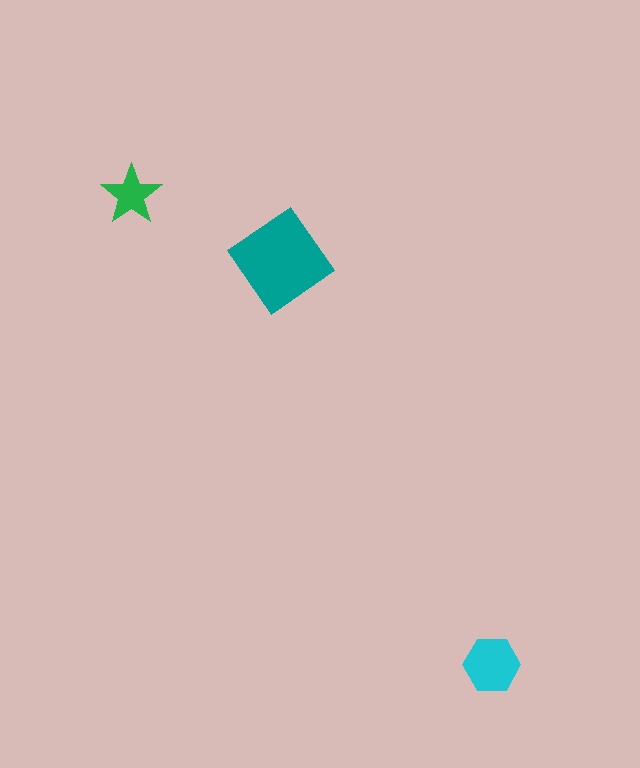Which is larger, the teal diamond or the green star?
The teal diamond.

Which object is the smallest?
The green star.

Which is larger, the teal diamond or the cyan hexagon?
The teal diamond.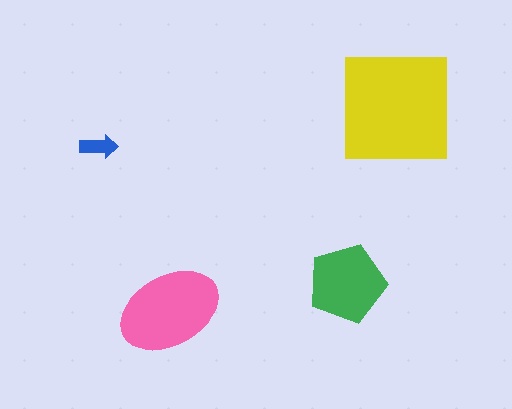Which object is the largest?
The yellow square.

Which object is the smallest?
The blue arrow.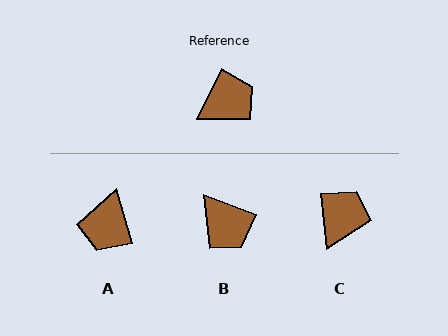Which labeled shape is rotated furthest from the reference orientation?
A, about 138 degrees away.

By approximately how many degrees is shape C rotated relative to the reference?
Approximately 32 degrees counter-clockwise.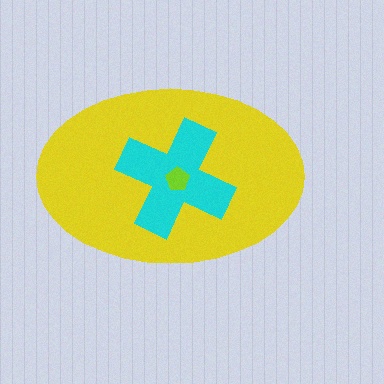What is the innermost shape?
The lime pentagon.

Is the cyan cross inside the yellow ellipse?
Yes.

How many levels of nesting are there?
3.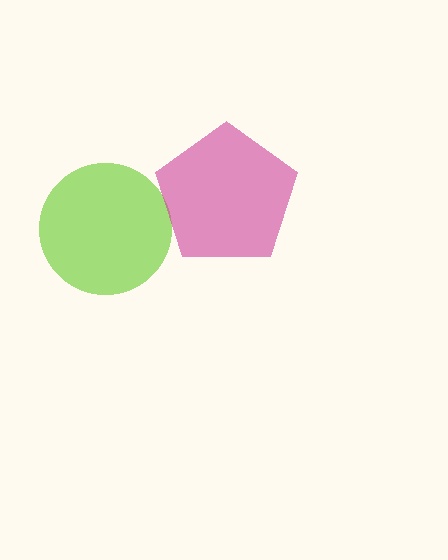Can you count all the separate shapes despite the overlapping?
Yes, there are 2 separate shapes.